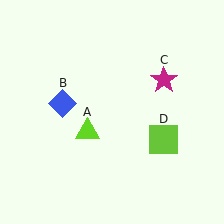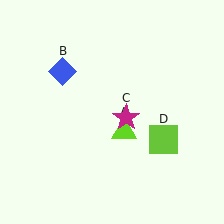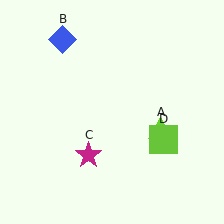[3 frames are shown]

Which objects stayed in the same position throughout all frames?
Lime square (object D) remained stationary.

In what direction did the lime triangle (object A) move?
The lime triangle (object A) moved right.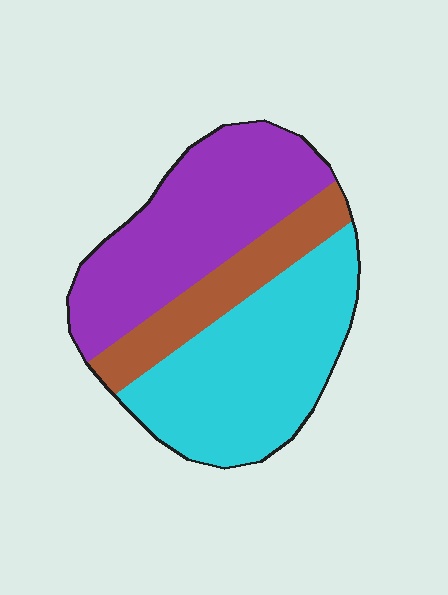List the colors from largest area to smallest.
From largest to smallest: cyan, purple, brown.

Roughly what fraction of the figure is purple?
Purple takes up about two fifths (2/5) of the figure.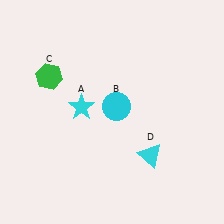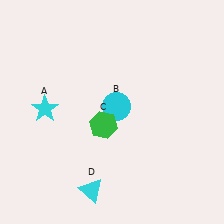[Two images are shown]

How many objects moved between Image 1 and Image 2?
3 objects moved between the two images.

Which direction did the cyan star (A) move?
The cyan star (A) moved left.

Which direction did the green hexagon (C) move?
The green hexagon (C) moved right.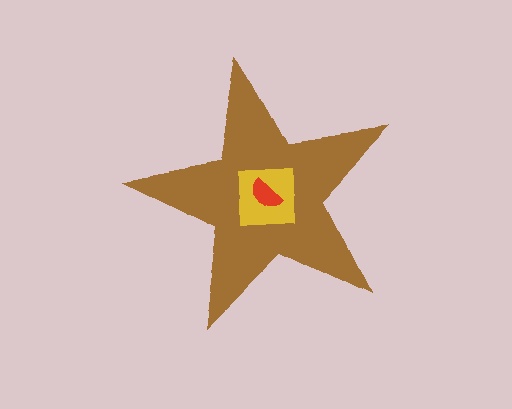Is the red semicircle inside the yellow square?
Yes.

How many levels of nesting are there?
3.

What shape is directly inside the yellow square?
The red semicircle.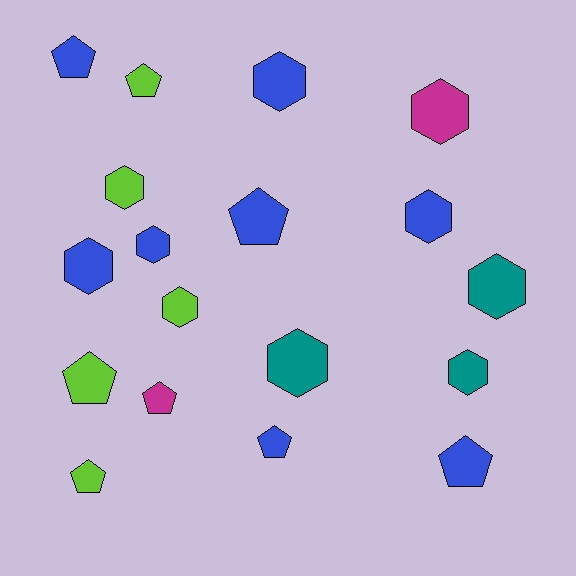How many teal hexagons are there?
There are 3 teal hexagons.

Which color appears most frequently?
Blue, with 8 objects.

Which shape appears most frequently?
Hexagon, with 10 objects.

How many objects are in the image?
There are 18 objects.